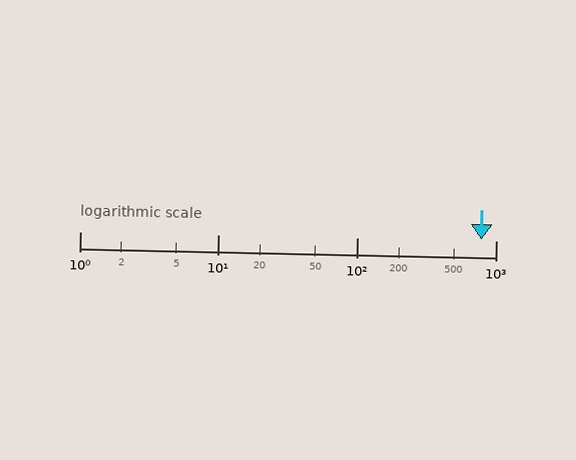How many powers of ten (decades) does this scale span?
The scale spans 3 decades, from 1 to 1000.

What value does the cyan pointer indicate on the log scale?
The pointer indicates approximately 790.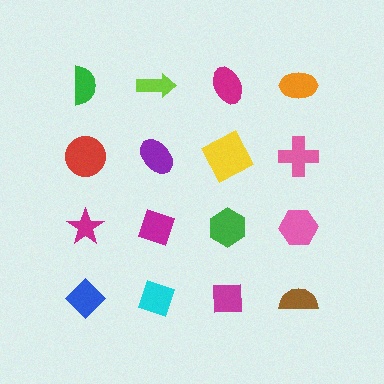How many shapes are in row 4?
4 shapes.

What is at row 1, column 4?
An orange ellipse.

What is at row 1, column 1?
A green semicircle.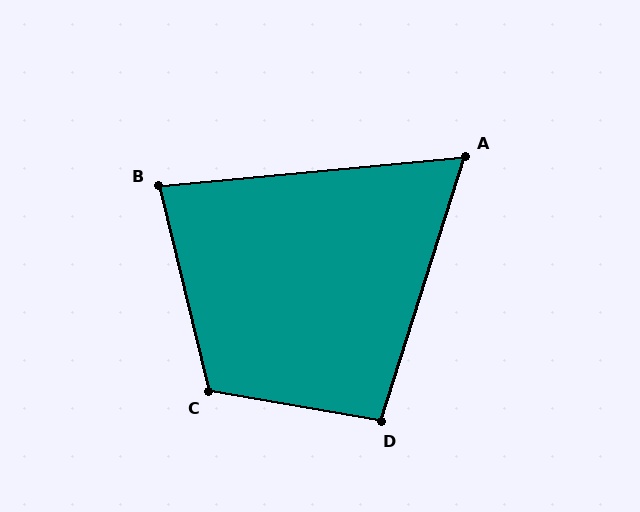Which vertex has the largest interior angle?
C, at approximately 113 degrees.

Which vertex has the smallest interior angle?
A, at approximately 67 degrees.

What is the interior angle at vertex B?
Approximately 82 degrees (acute).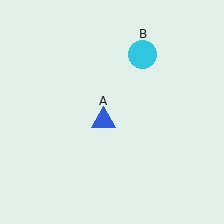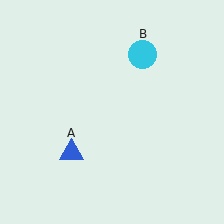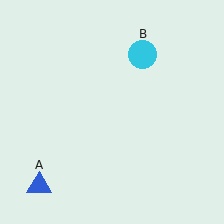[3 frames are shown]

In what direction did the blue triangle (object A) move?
The blue triangle (object A) moved down and to the left.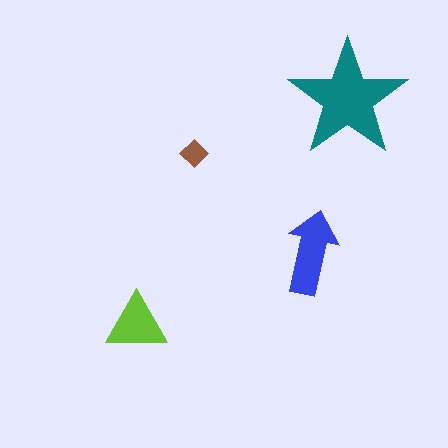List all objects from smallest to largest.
The brown diamond, the lime triangle, the blue arrow, the teal star.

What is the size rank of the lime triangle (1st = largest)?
3rd.